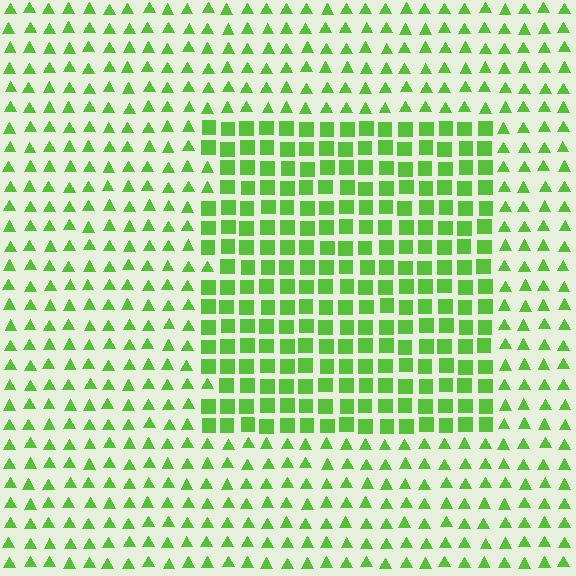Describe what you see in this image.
The image is filled with small lime elements arranged in a uniform grid. A rectangle-shaped region contains squares, while the surrounding area contains triangles. The boundary is defined purely by the change in element shape.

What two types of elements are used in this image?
The image uses squares inside the rectangle region and triangles outside it.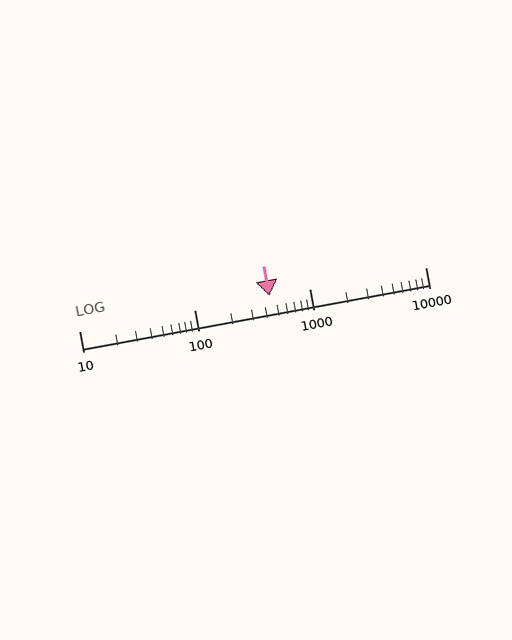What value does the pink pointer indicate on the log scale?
The pointer indicates approximately 450.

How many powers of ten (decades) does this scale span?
The scale spans 3 decades, from 10 to 10000.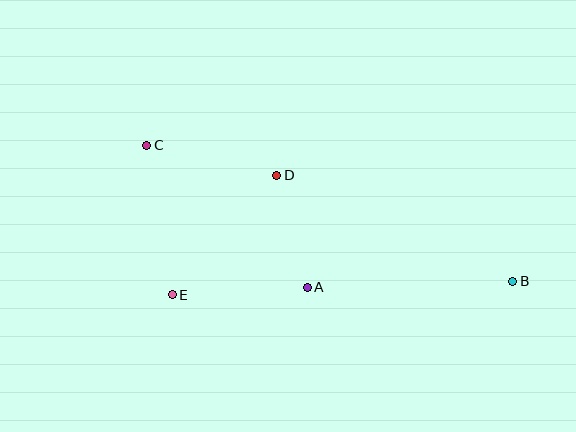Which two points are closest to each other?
Points A and D are closest to each other.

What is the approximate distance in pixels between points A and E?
The distance between A and E is approximately 135 pixels.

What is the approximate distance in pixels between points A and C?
The distance between A and C is approximately 215 pixels.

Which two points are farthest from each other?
Points B and C are farthest from each other.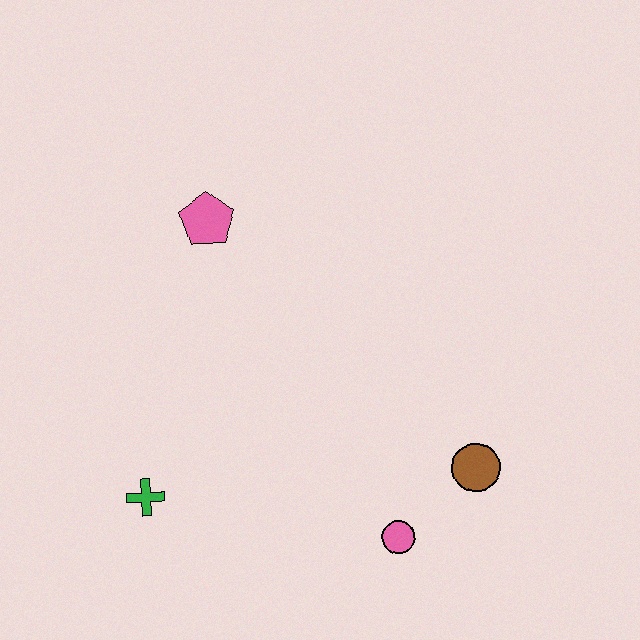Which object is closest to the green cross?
The pink circle is closest to the green cross.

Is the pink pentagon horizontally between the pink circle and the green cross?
Yes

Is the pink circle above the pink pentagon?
No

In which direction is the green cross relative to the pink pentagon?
The green cross is below the pink pentagon.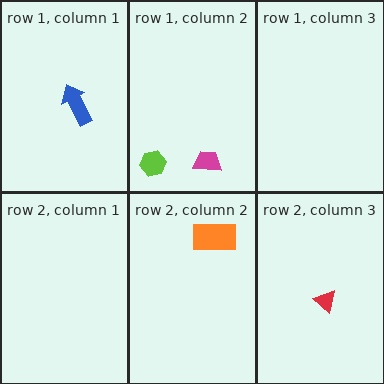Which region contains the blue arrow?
The row 1, column 1 region.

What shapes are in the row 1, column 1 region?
The blue arrow.